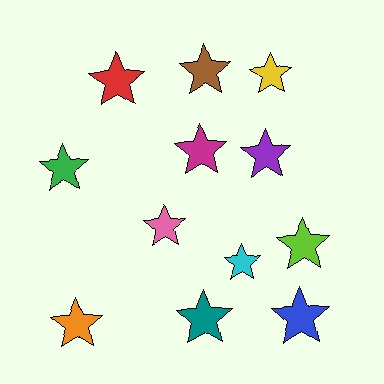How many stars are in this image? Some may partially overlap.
There are 12 stars.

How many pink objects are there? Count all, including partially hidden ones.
There is 1 pink object.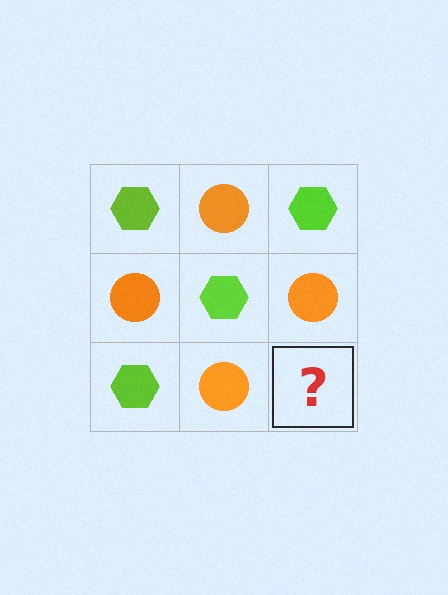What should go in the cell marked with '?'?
The missing cell should contain a lime hexagon.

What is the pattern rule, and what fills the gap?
The rule is that it alternates lime hexagon and orange circle in a checkerboard pattern. The gap should be filled with a lime hexagon.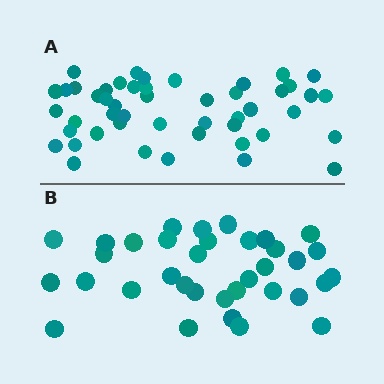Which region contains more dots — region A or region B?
Region A (the top region) has more dots.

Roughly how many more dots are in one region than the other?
Region A has approximately 15 more dots than region B.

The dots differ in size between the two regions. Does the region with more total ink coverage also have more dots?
No. Region B has more total ink coverage because its dots are larger, but region A actually contains more individual dots. Total area can be misleading — the number of items is what matters here.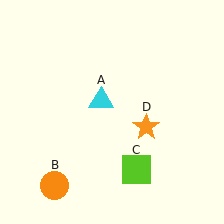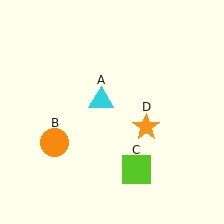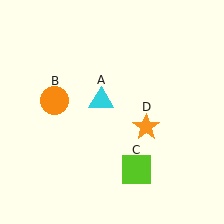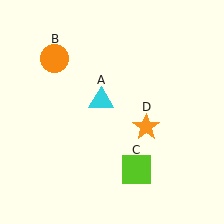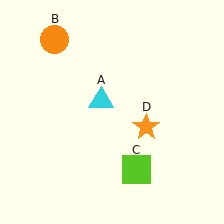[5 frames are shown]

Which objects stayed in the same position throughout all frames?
Cyan triangle (object A) and lime square (object C) and orange star (object D) remained stationary.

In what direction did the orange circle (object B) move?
The orange circle (object B) moved up.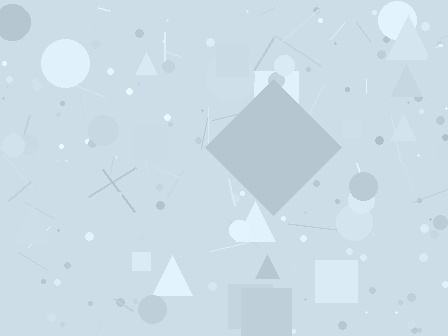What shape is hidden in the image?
A diamond is hidden in the image.